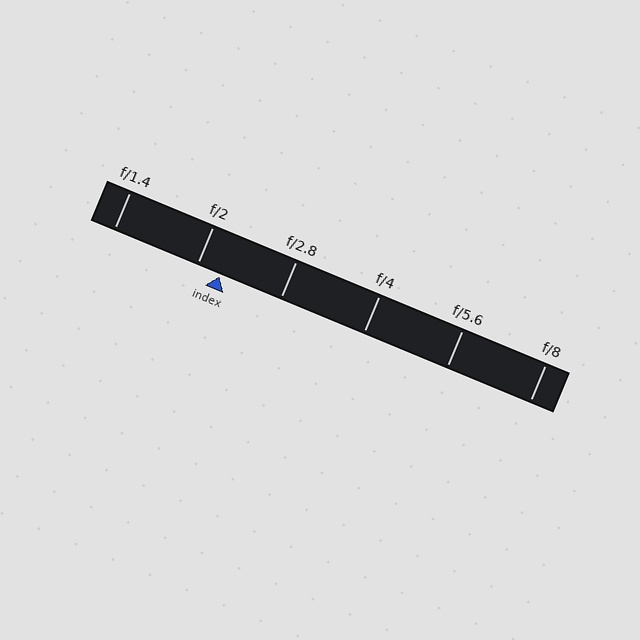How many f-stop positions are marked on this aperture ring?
There are 6 f-stop positions marked.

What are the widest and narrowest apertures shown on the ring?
The widest aperture shown is f/1.4 and the narrowest is f/8.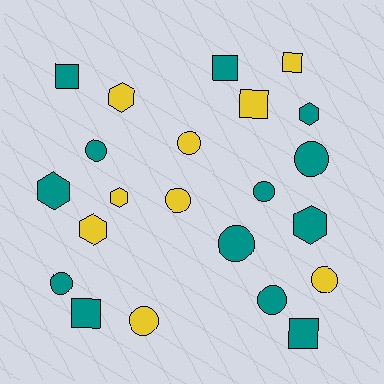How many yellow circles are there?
There are 4 yellow circles.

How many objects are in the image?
There are 22 objects.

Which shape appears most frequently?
Circle, with 10 objects.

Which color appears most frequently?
Teal, with 13 objects.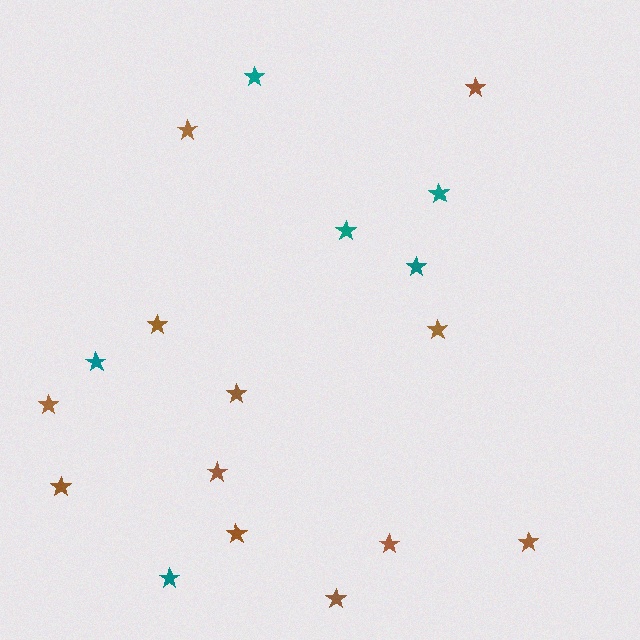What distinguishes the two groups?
There are 2 groups: one group of teal stars (6) and one group of brown stars (12).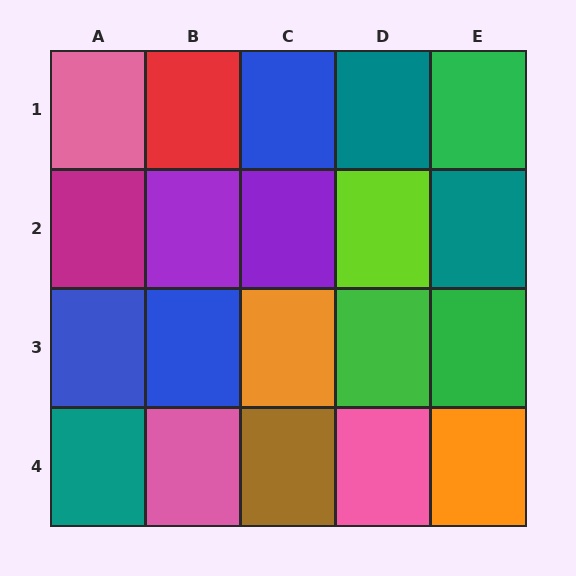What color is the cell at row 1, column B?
Red.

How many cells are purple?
2 cells are purple.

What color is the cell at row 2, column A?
Magenta.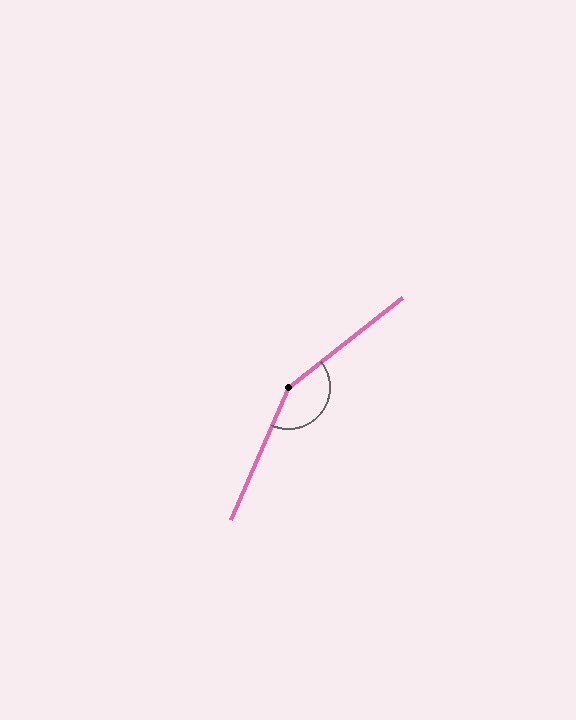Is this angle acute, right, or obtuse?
It is obtuse.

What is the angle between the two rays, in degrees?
Approximately 152 degrees.